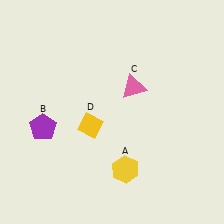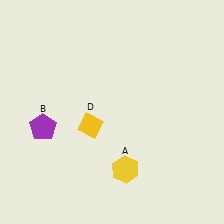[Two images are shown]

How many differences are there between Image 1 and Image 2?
There is 1 difference between the two images.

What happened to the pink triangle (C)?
The pink triangle (C) was removed in Image 2. It was in the top-right area of Image 1.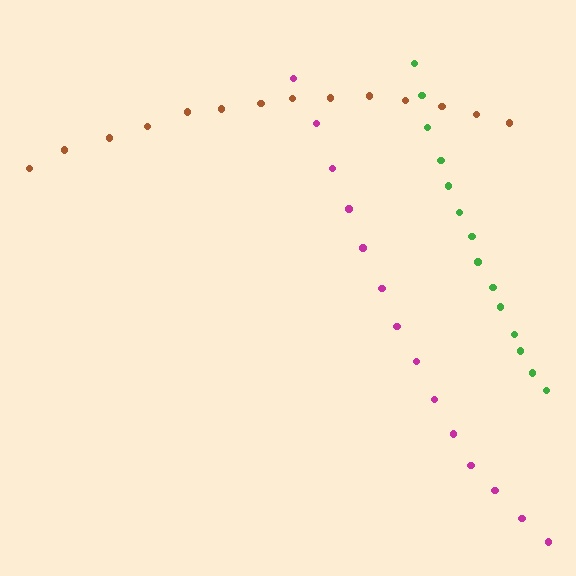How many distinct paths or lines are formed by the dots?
There are 3 distinct paths.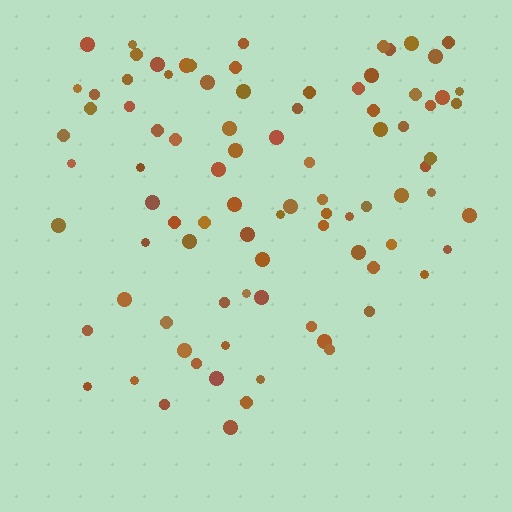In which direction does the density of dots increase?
From bottom to top, with the top side densest.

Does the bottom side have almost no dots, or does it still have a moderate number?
Still a moderate number, just noticeably fewer than the top.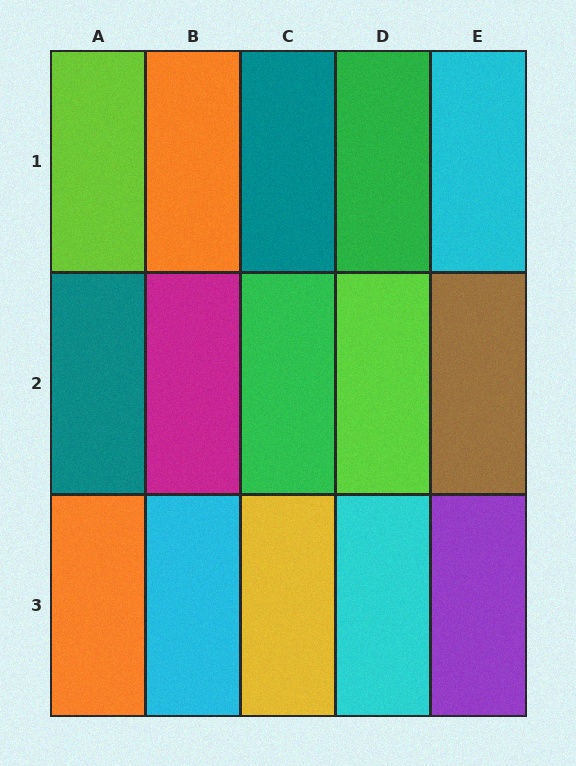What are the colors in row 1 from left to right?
Lime, orange, teal, green, cyan.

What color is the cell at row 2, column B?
Magenta.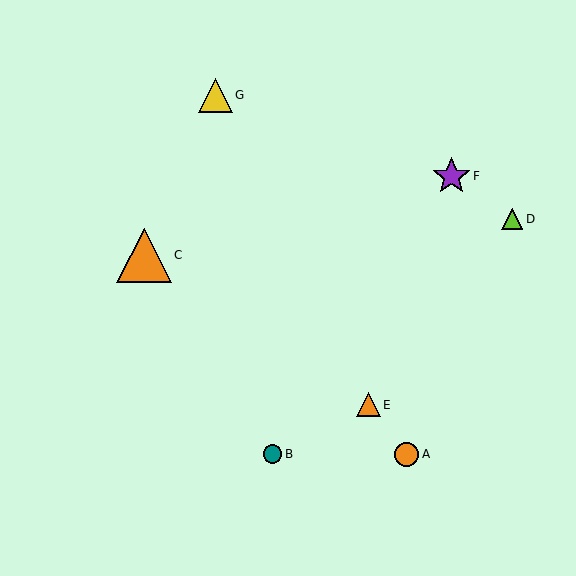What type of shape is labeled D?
Shape D is a lime triangle.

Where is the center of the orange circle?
The center of the orange circle is at (407, 454).